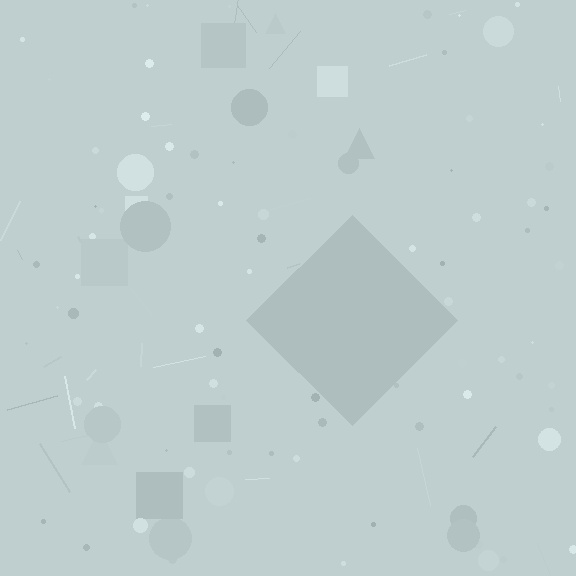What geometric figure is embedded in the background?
A diamond is embedded in the background.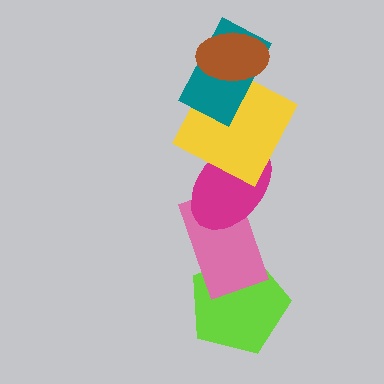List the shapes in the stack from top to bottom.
From top to bottom: the brown ellipse, the teal rectangle, the yellow square, the magenta ellipse, the pink rectangle, the lime pentagon.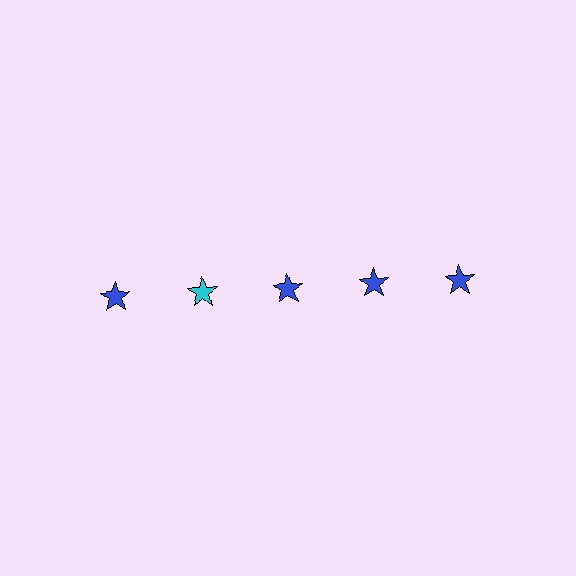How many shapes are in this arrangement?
There are 5 shapes arranged in a grid pattern.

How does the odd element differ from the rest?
It has a different color: cyan instead of blue.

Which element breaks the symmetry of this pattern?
The cyan star in the top row, second from left column breaks the symmetry. All other shapes are blue stars.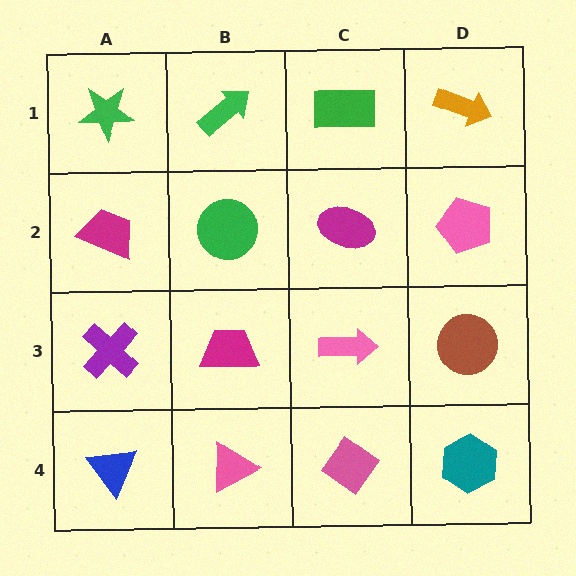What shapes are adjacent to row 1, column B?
A green circle (row 2, column B), a green star (row 1, column A), a green rectangle (row 1, column C).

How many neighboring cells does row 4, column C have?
3.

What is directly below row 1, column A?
A magenta trapezoid.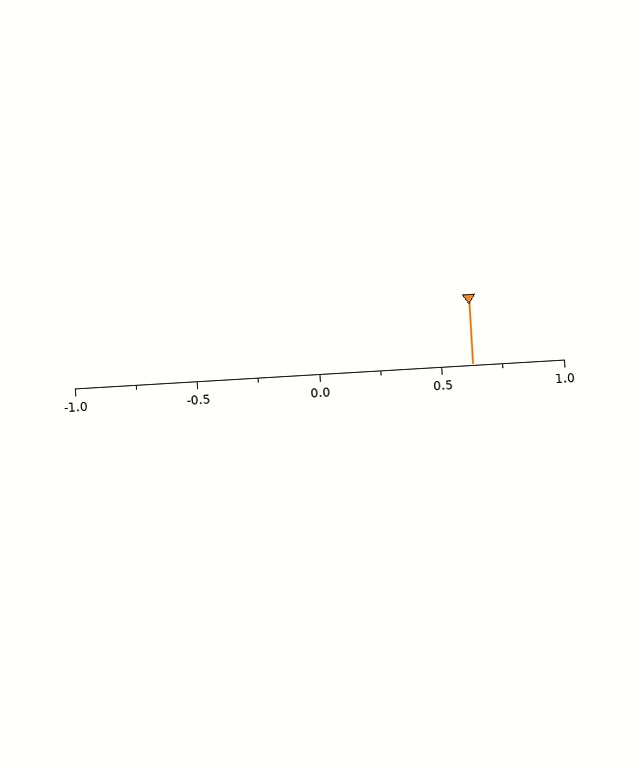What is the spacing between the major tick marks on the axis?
The major ticks are spaced 0.5 apart.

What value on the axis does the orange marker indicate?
The marker indicates approximately 0.62.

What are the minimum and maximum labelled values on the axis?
The axis runs from -1.0 to 1.0.